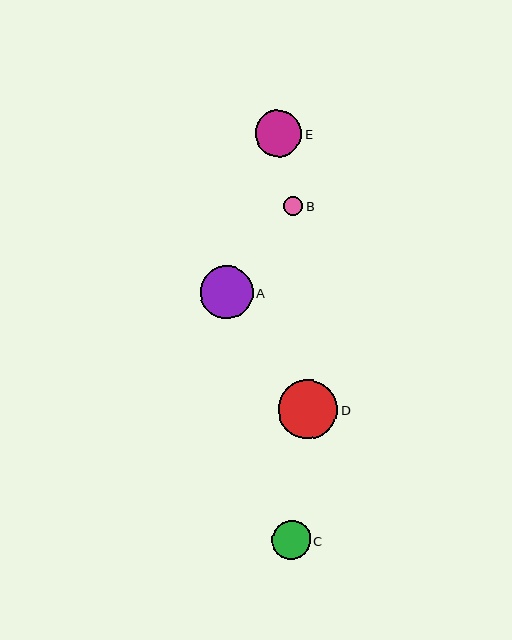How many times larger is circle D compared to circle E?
Circle D is approximately 1.3 times the size of circle E.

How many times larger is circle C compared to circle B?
Circle C is approximately 2.0 times the size of circle B.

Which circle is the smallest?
Circle B is the smallest with a size of approximately 19 pixels.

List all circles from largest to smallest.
From largest to smallest: D, A, E, C, B.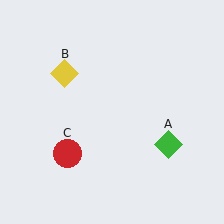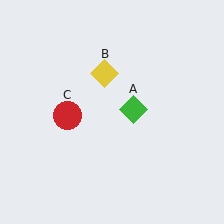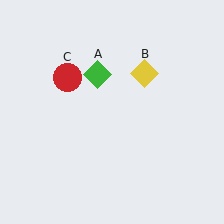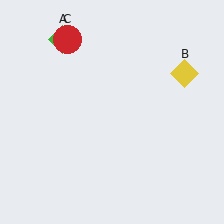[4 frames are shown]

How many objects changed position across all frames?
3 objects changed position: green diamond (object A), yellow diamond (object B), red circle (object C).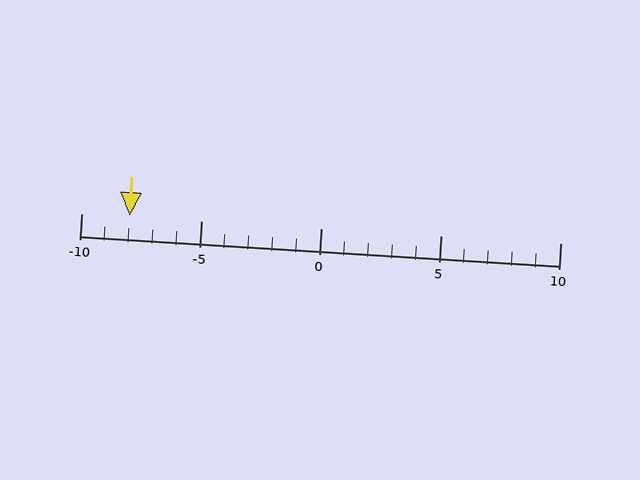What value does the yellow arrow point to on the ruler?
The yellow arrow points to approximately -8.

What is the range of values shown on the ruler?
The ruler shows values from -10 to 10.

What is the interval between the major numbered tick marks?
The major tick marks are spaced 5 units apart.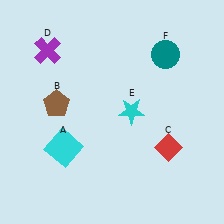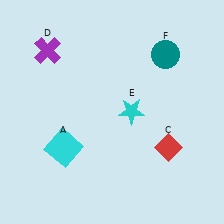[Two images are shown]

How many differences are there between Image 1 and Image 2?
There is 1 difference between the two images.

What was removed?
The brown pentagon (B) was removed in Image 2.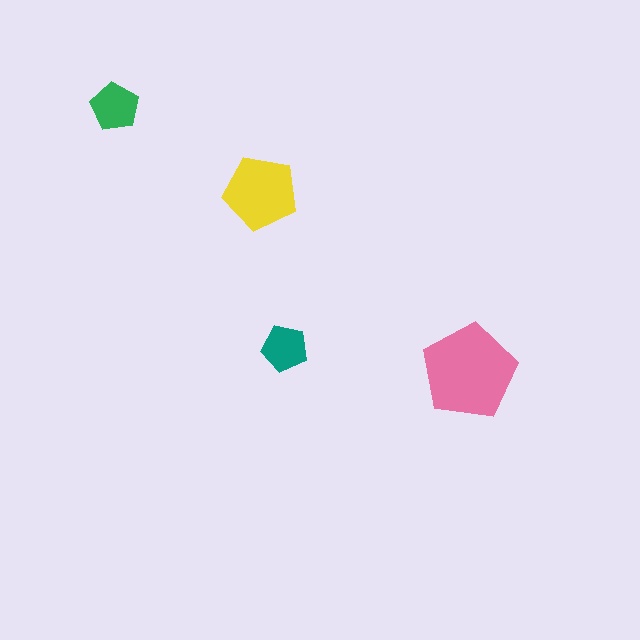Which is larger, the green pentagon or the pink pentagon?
The pink one.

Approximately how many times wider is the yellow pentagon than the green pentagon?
About 1.5 times wider.